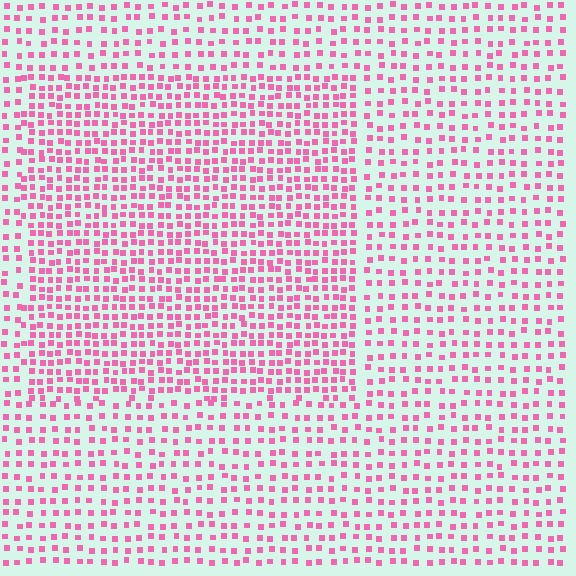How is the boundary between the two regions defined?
The boundary is defined by a change in element density (approximately 1.7x ratio). All elements are the same color, size, and shape.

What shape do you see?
I see a rectangle.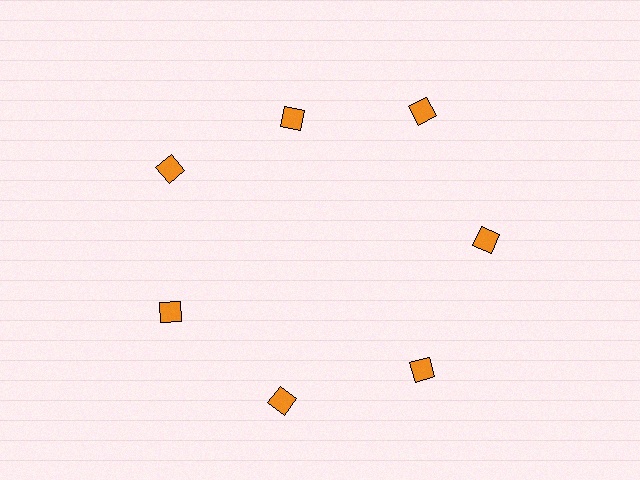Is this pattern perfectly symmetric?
No. The 7 orange diamonds are arranged in a ring, but one element near the 12 o'clock position is pulled inward toward the center, breaking the 7-fold rotational symmetry.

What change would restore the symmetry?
The symmetry would be restored by moving it outward, back onto the ring so that all 7 diamonds sit at equal angles and equal distance from the center.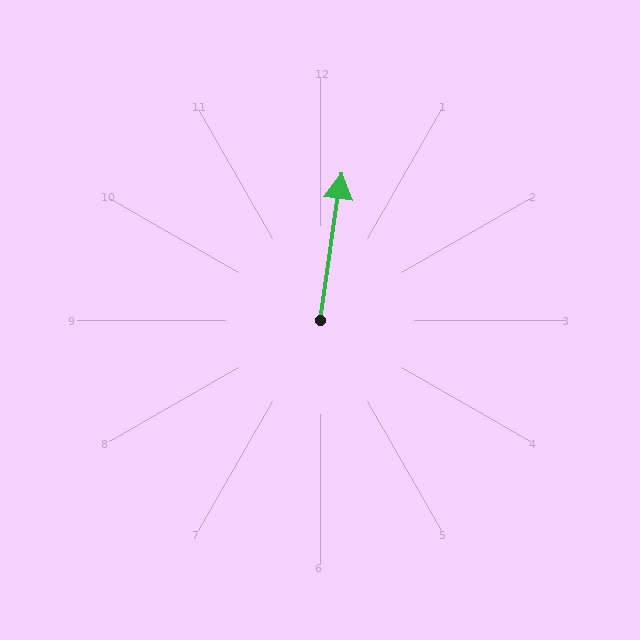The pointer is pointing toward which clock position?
Roughly 12 o'clock.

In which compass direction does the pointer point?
North.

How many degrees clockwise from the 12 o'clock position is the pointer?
Approximately 8 degrees.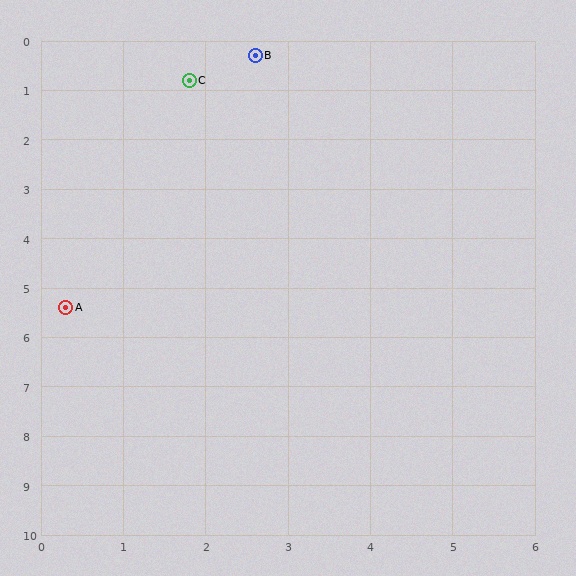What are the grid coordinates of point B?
Point B is at approximately (2.6, 0.3).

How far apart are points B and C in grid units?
Points B and C are about 0.9 grid units apart.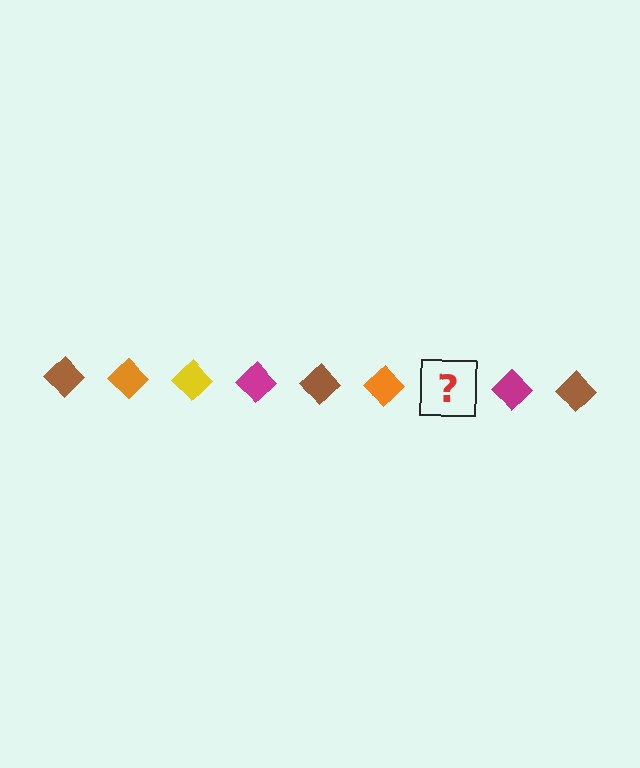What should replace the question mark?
The question mark should be replaced with a yellow diamond.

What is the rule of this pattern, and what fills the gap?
The rule is that the pattern cycles through brown, orange, yellow, magenta diamonds. The gap should be filled with a yellow diamond.